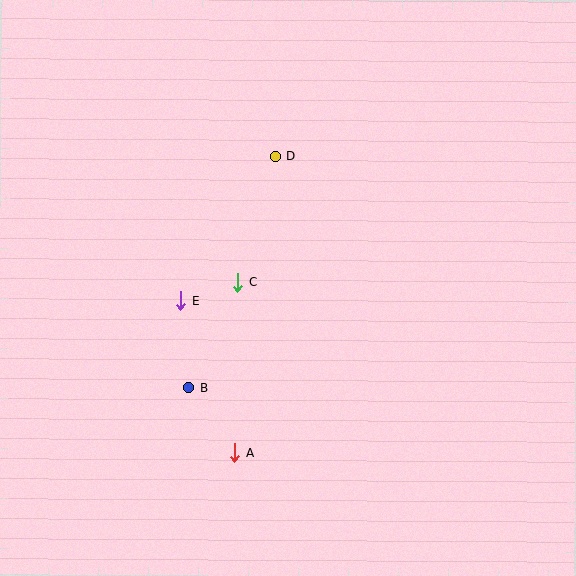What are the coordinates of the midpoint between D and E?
The midpoint between D and E is at (228, 229).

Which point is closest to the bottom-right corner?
Point A is closest to the bottom-right corner.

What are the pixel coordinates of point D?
Point D is at (275, 156).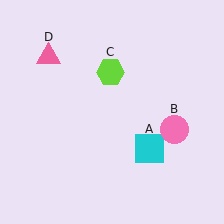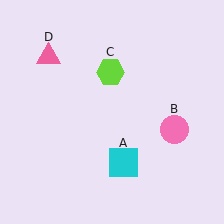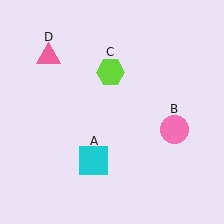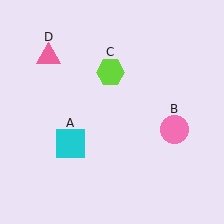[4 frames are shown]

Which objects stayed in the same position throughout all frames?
Pink circle (object B) and lime hexagon (object C) and pink triangle (object D) remained stationary.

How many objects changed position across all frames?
1 object changed position: cyan square (object A).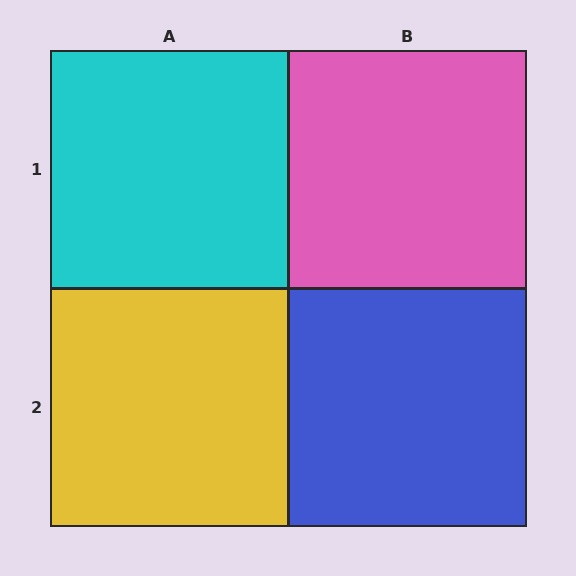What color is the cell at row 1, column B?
Pink.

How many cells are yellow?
1 cell is yellow.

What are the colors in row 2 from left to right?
Yellow, blue.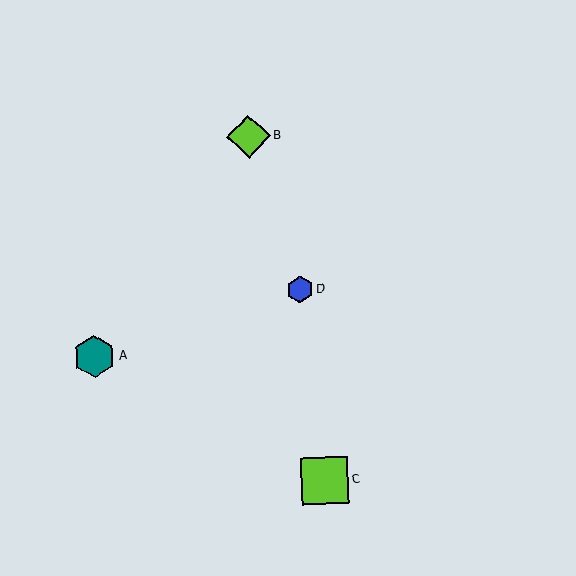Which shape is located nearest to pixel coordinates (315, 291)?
The blue hexagon (labeled D) at (300, 289) is nearest to that location.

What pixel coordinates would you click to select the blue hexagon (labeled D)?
Click at (300, 289) to select the blue hexagon D.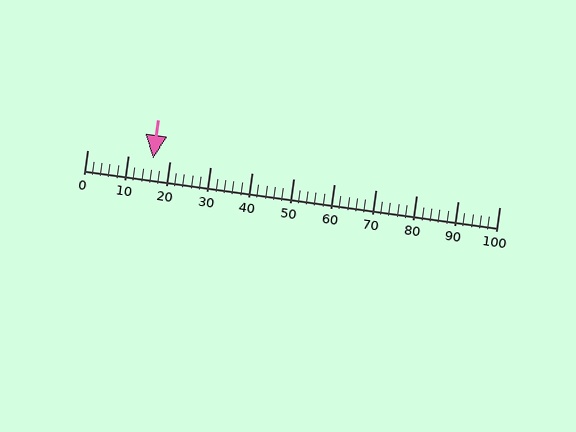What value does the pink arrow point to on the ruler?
The pink arrow points to approximately 16.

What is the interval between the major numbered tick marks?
The major tick marks are spaced 10 units apart.